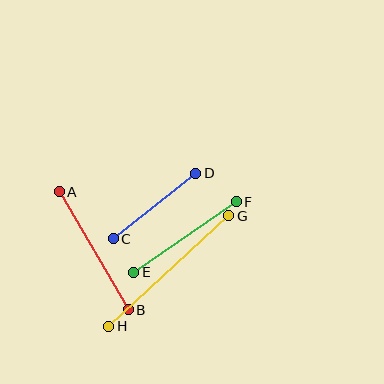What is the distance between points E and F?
The distance is approximately 125 pixels.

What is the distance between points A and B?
The distance is approximately 137 pixels.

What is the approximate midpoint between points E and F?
The midpoint is at approximately (185, 237) pixels.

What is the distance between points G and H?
The distance is approximately 163 pixels.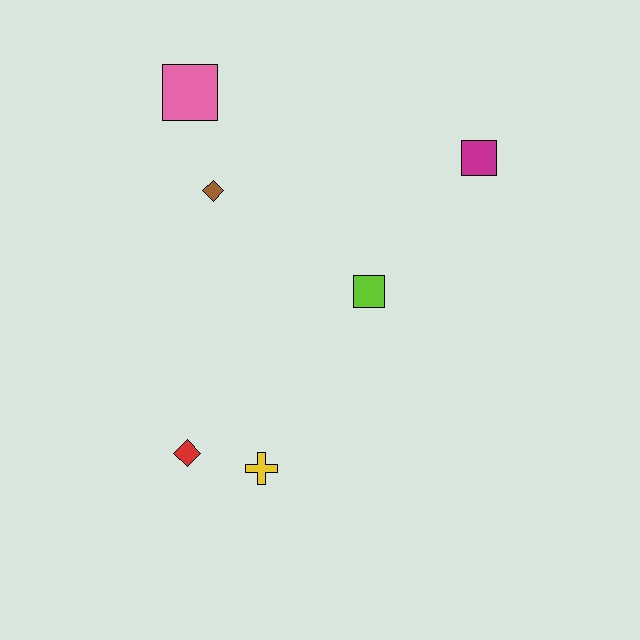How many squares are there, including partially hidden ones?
There are 3 squares.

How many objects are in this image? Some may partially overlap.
There are 6 objects.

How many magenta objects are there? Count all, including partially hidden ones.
There is 1 magenta object.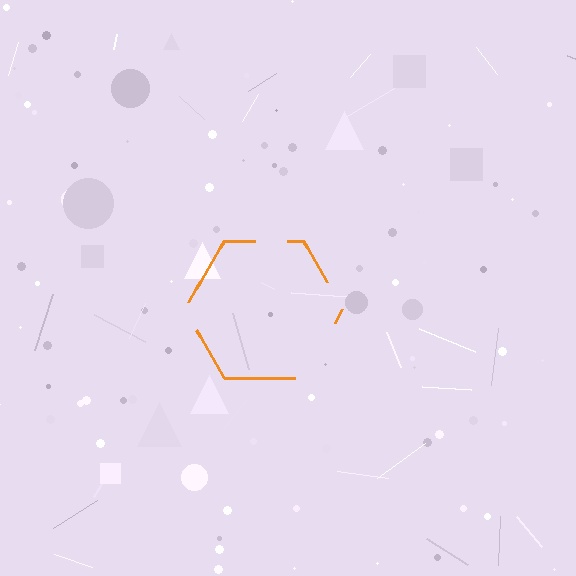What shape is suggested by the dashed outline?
The dashed outline suggests a hexagon.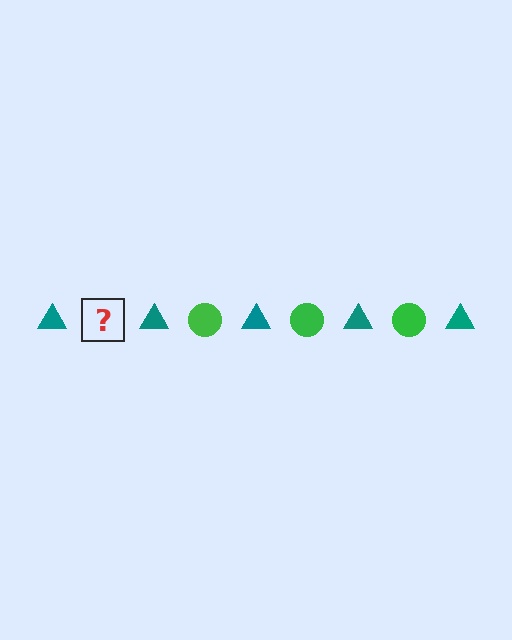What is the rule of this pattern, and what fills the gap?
The rule is that the pattern alternates between teal triangle and green circle. The gap should be filled with a green circle.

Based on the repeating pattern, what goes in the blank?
The blank should be a green circle.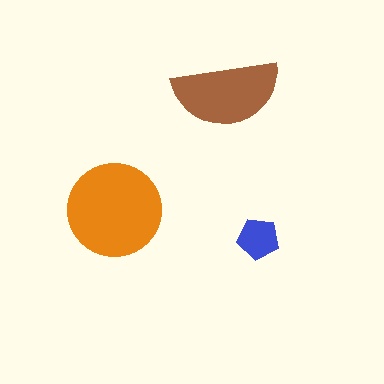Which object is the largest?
The orange circle.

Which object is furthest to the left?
The orange circle is leftmost.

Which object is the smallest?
The blue pentagon.